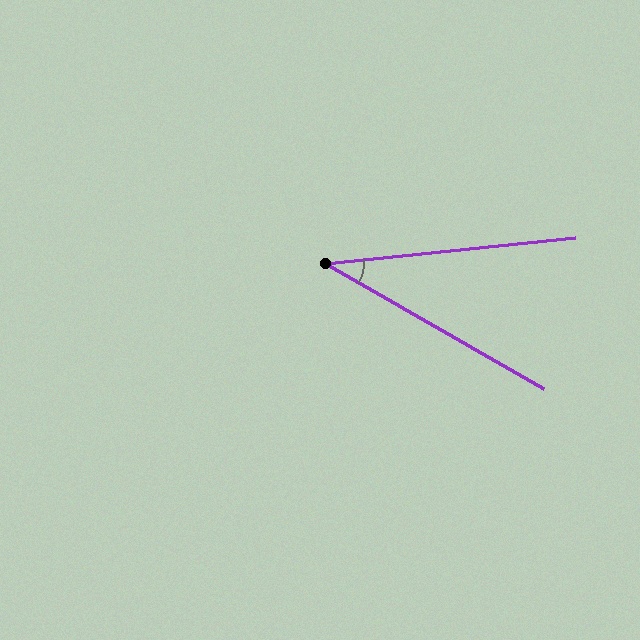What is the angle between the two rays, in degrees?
Approximately 36 degrees.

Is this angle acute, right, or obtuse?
It is acute.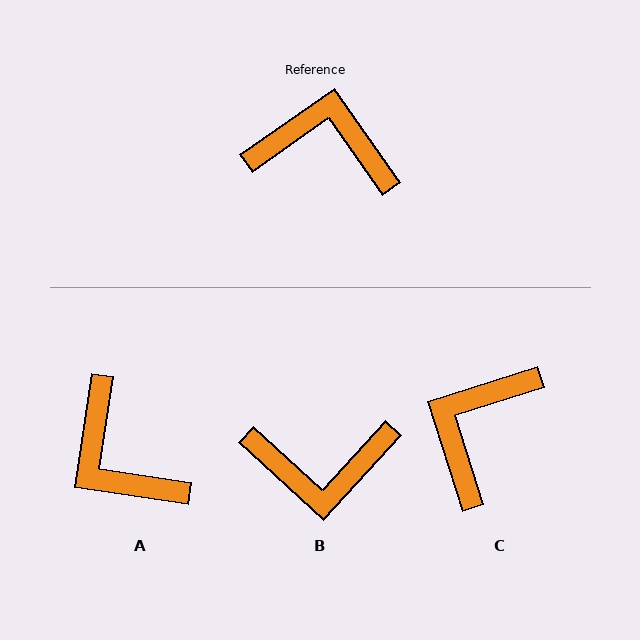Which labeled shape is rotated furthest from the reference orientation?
B, about 168 degrees away.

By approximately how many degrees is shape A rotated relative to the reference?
Approximately 136 degrees counter-clockwise.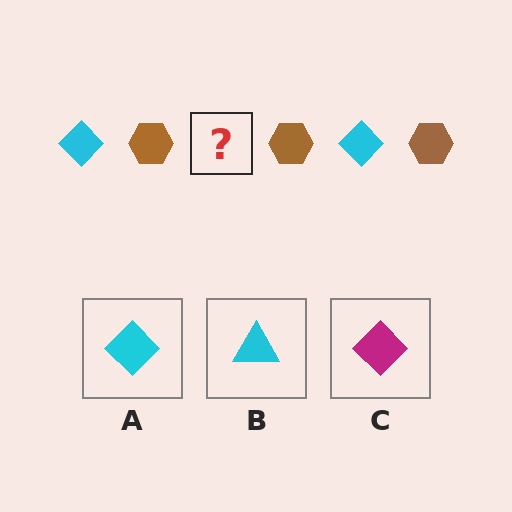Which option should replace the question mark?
Option A.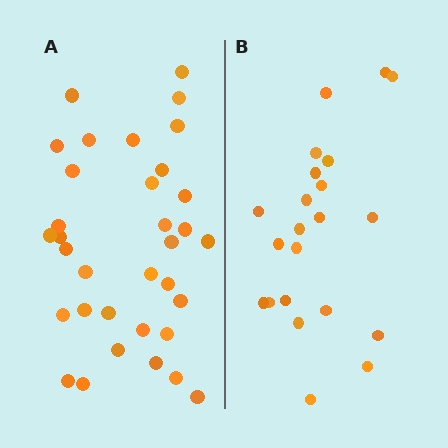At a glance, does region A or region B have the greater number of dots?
Region A (the left region) has more dots.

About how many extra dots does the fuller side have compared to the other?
Region A has roughly 12 or so more dots than region B.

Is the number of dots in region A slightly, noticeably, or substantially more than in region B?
Region A has substantially more. The ratio is roughly 1.5 to 1.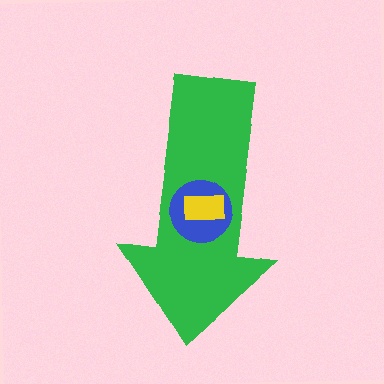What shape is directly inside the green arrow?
The blue circle.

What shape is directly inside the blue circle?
The yellow rectangle.